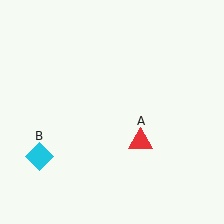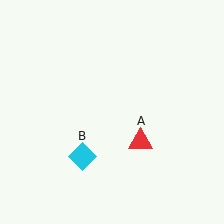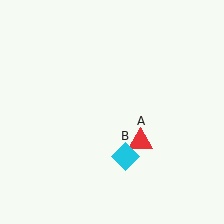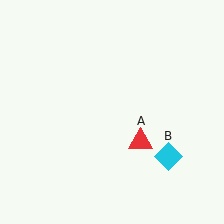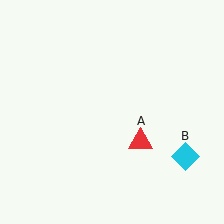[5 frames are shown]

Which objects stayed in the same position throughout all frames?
Red triangle (object A) remained stationary.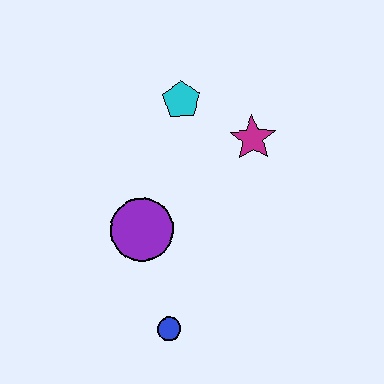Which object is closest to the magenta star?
The cyan pentagon is closest to the magenta star.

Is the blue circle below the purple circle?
Yes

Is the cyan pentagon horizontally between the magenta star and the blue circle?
Yes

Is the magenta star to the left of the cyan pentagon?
No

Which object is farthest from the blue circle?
The cyan pentagon is farthest from the blue circle.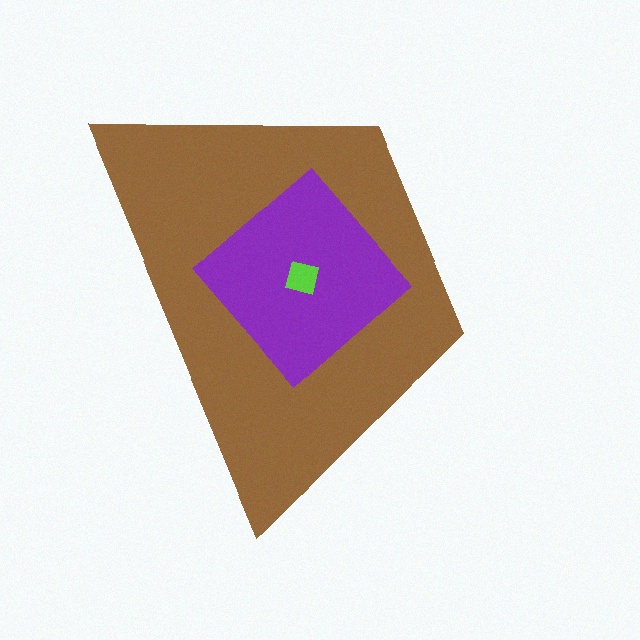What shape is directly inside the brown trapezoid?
The purple diamond.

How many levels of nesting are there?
3.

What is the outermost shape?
The brown trapezoid.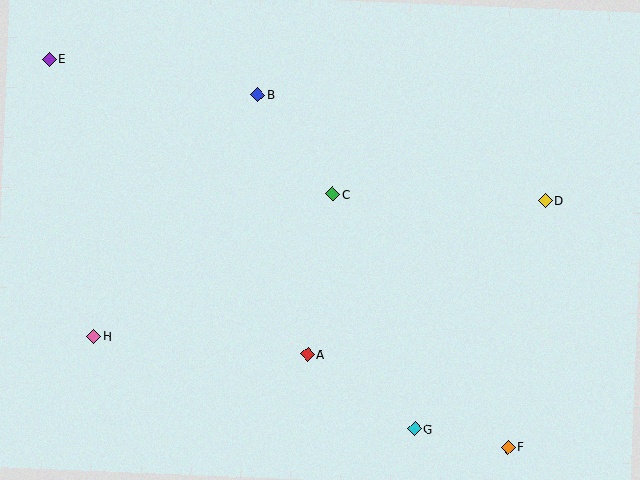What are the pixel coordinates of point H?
Point H is at (94, 336).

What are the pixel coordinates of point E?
Point E is at (49, 59).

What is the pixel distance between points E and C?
The distance between E and C is 314 pixels.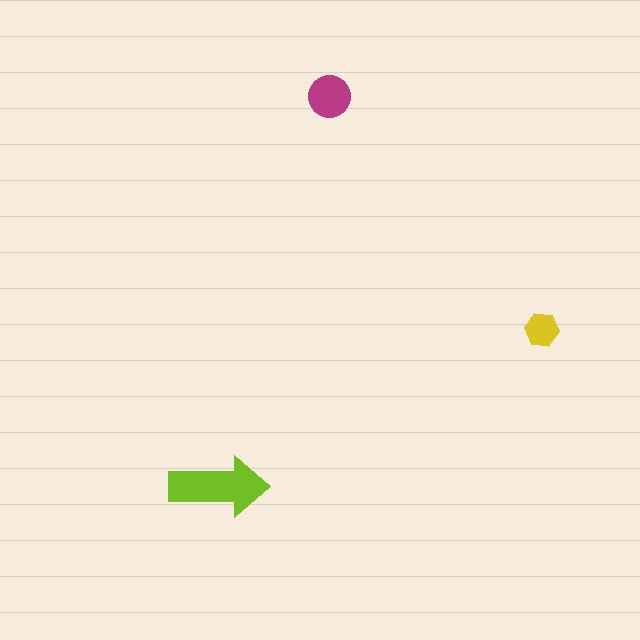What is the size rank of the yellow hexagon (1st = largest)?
3rd.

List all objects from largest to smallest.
The lime arrow, the magenta circle, the yellow hexagon.